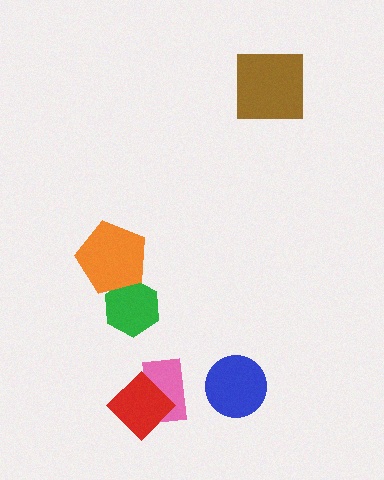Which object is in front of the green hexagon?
The orange pentagon is in front of the green hexagon.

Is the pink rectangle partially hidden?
Yes, it is partially covered by another shape.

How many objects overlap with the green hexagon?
1 object overlaps with the green hexagon.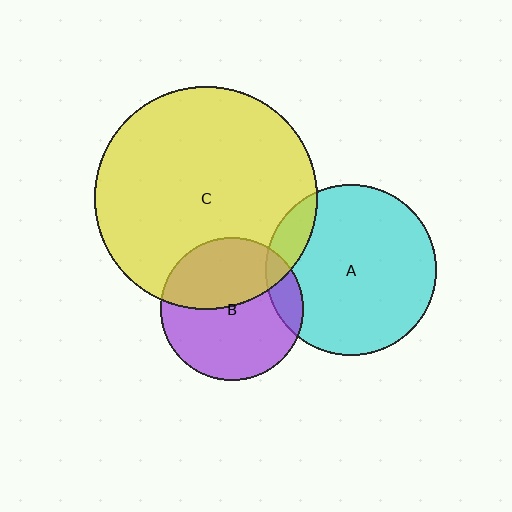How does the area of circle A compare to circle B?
Approximately 1.4 times.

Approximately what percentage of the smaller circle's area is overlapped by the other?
Approximately 10%.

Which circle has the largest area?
Circle C (yellow).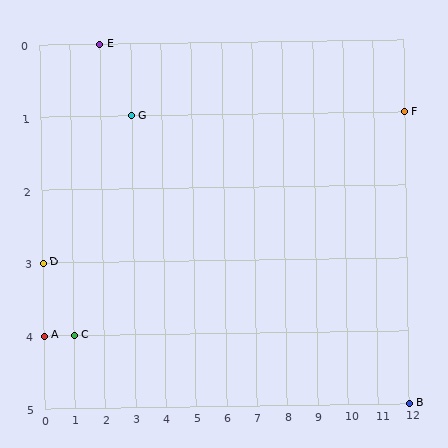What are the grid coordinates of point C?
Point C is at grid coordinates (1, 4).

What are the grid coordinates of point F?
Point F is at grid coordinates (12, 1).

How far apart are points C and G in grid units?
Points C and G are 2 columns and 3 rows apart (about 3.6 grid units diagonally).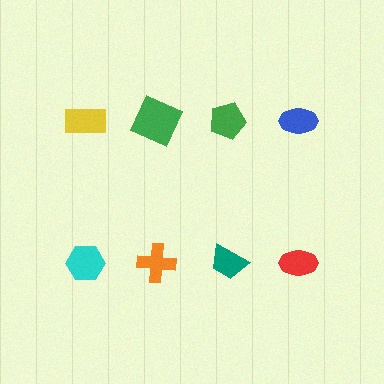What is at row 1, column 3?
A green pentagon.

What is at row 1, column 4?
A blue ellipse.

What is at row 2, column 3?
A teal trapezoid.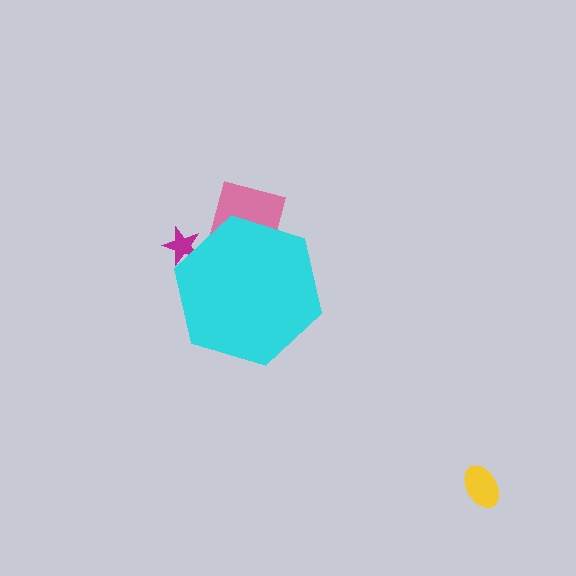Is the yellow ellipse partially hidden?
No, the yellow ellipse is fully visible.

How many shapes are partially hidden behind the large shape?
2 shapes are partially hidden.